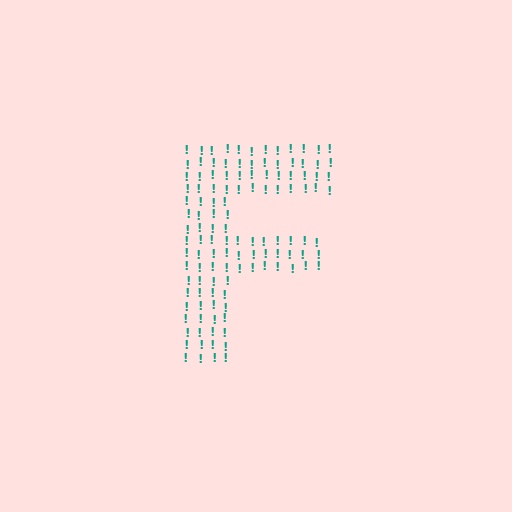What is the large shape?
The large shape is the letter F.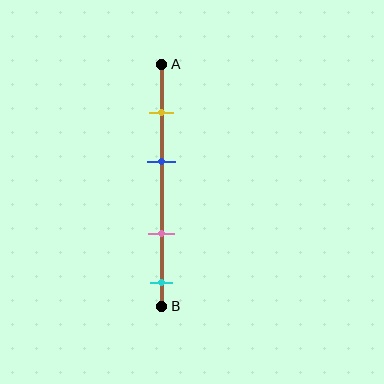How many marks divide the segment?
There are 4 marks dividing the segment.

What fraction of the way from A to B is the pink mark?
The pink mark is approximately 70% (0.7) of the way from A to B.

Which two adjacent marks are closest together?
The yellow and blue marks are the closest adjacent pair.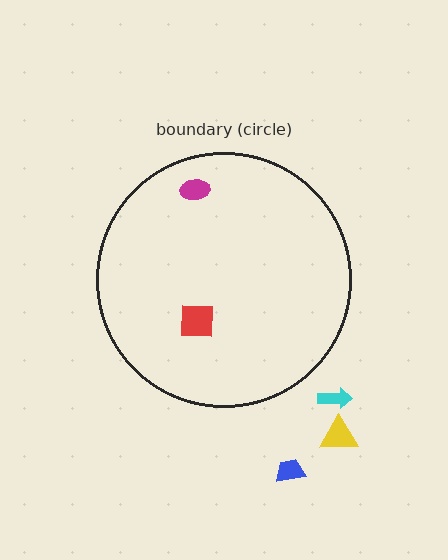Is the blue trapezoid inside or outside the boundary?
Outside.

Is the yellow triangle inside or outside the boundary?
Outside.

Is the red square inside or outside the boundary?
Inside.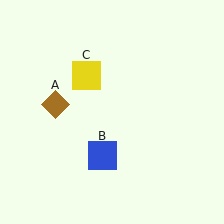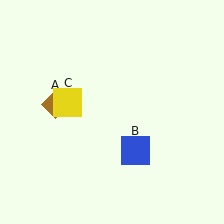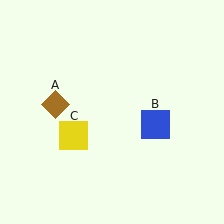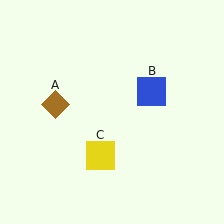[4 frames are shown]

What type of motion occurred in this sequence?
The blue square (object B), yellow square (object C) rotated counterclockwise around the center of the scene.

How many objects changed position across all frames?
2 objects changed position: blue square (object B), yellow square (object C).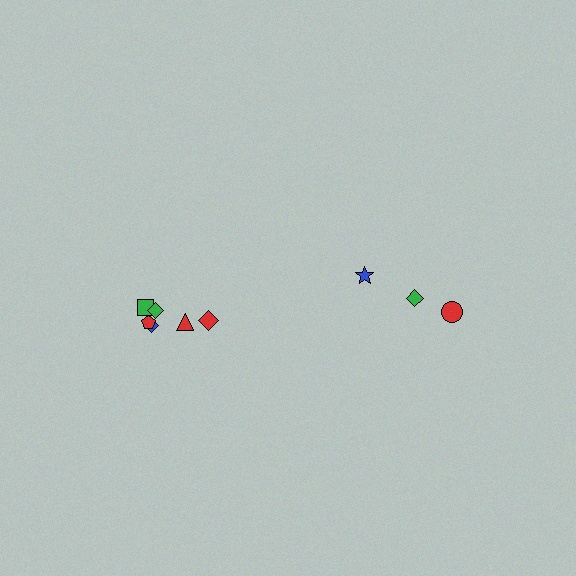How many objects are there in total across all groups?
There are 9 objects.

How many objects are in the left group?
There are 6 objects.